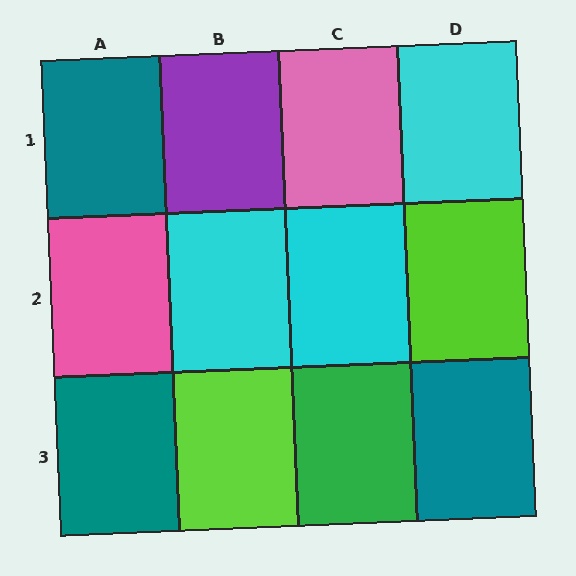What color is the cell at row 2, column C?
Cyan.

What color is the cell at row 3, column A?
Teal.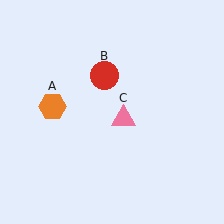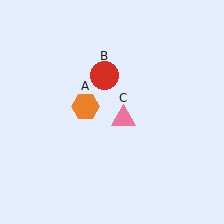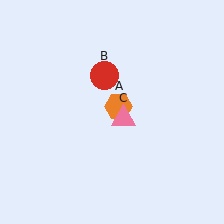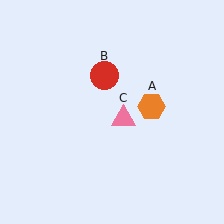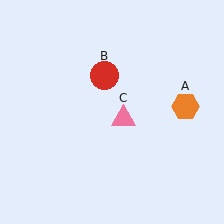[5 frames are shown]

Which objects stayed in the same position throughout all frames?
Red circle (object B) and pink triangle (object C) remained stationary.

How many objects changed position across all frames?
1 object changed position: orange hexagon (object A).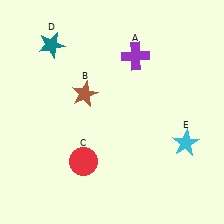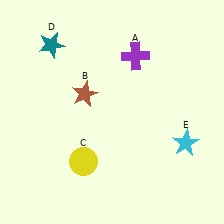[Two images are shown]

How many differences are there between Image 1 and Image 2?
There is 1 difference between the two images.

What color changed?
The circle (C) changed from red in Image 1 to yellow in Image 2.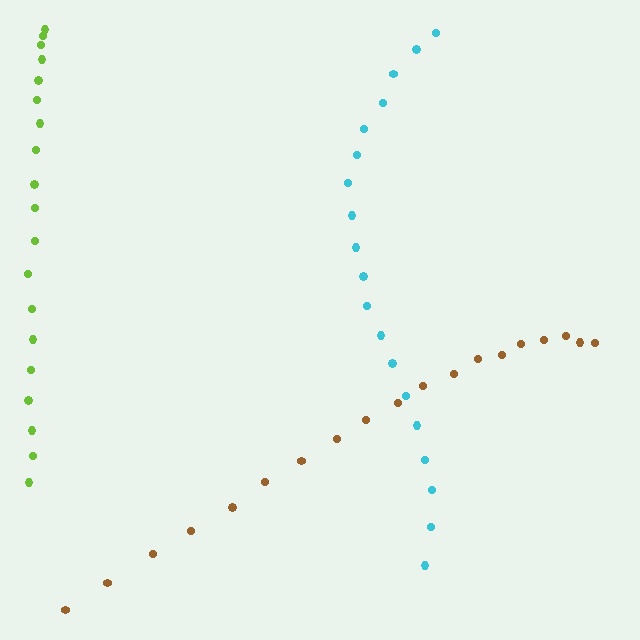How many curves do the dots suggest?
There are 3 distinct paths.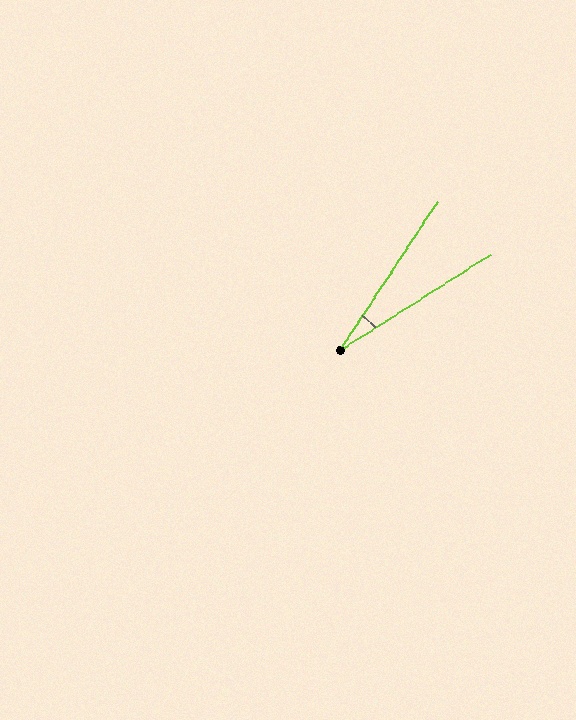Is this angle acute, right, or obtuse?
It is acute.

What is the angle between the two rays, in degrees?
Approximately 24 degrees.